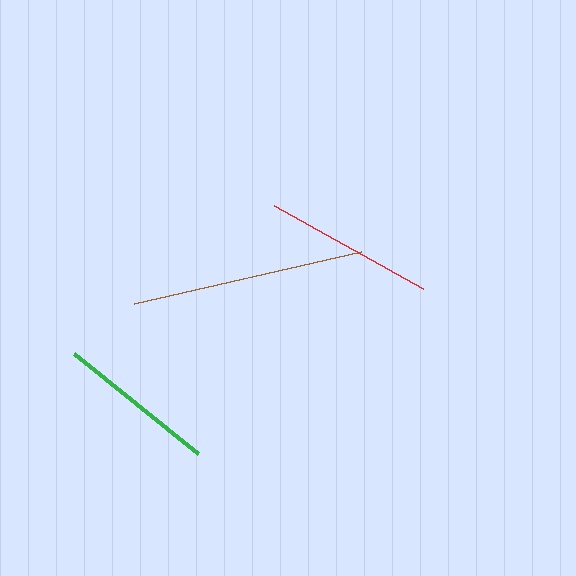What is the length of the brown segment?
The brown segment is approximately 233 pixels long.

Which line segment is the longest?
The brown line is the longest at approximately 233 pixels.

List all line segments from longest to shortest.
From longest to shortest: brown, red, green.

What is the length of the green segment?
The green segment is approximately 159 pixels long.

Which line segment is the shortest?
The green line is the shortest at approximately 159 pixels.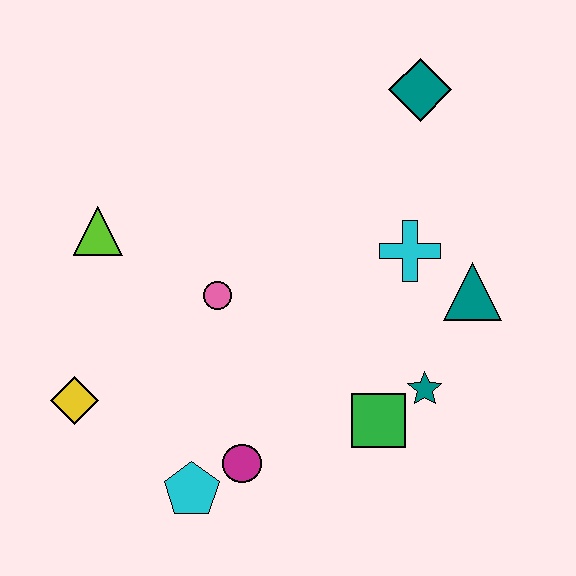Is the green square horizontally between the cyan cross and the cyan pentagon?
Yes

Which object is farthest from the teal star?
The lime triangle is farthest from the teal star.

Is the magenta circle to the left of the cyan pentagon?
No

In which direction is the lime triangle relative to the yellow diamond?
The lime triangle is above the yellow diamond.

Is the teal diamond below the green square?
No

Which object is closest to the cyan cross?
The teal triangle is closest to the cyan cross.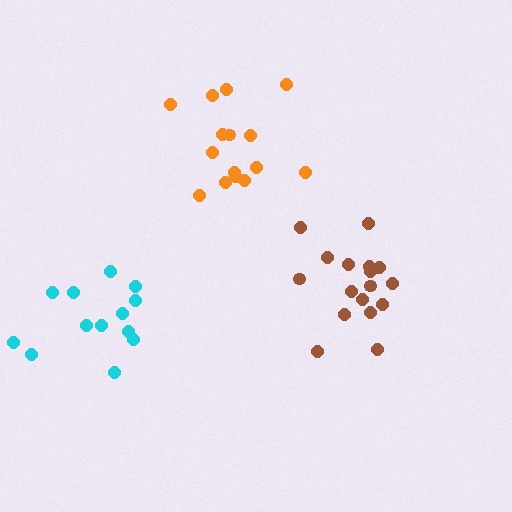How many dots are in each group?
Group 1: 15 dots, Group 2: 13 dots, Group 3: 17 dots (45 total).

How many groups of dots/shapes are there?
There are 3 groups.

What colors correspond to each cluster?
The clusters are colored: orange, cyan, brown.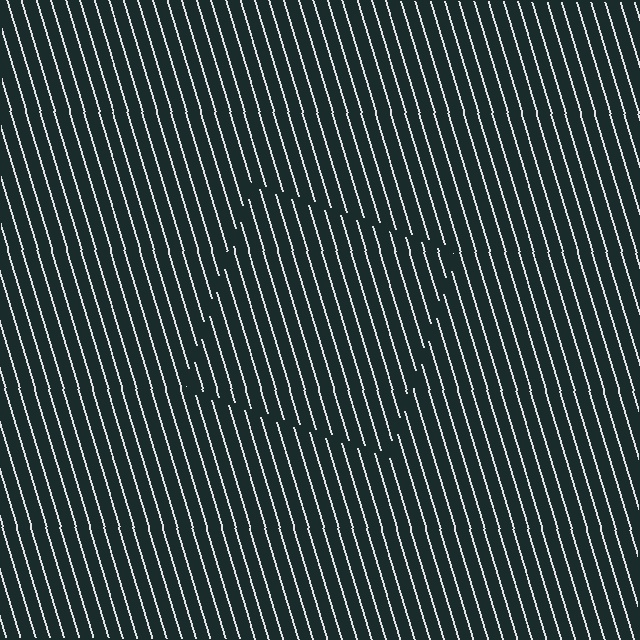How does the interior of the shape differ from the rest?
The interior of the shape contains the same grating, shifted by half a period — the contour is defined by the phase discontinuity where line-ends from the inner and outer gratings abut.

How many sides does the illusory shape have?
4 sides — the line-ends trace a square.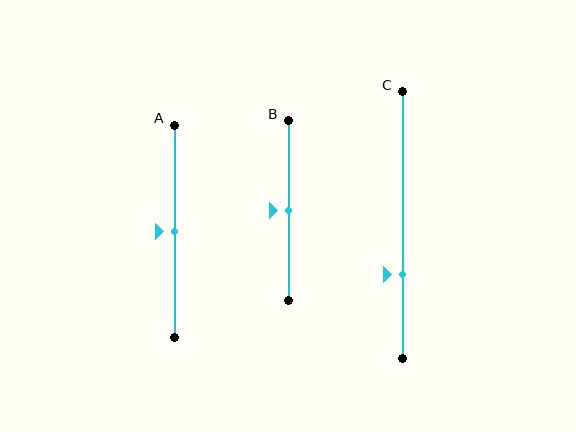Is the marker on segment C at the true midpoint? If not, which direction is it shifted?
No, the marker on segment C is shifted downward by about 19% of the segment length.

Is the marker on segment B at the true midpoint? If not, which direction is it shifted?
Yes, the marker on segment B is at the true midpoint.